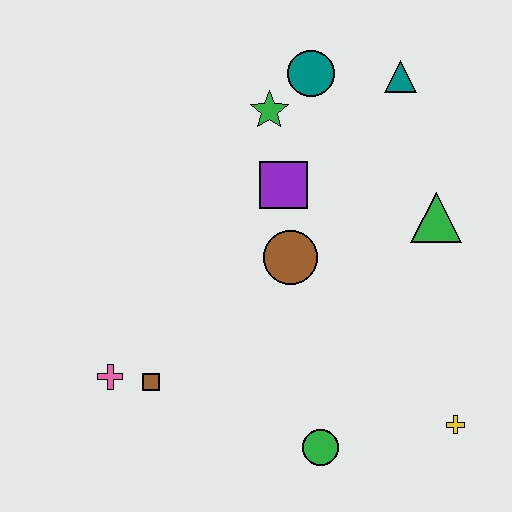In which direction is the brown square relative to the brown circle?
The brown square is to the left of the brown circle.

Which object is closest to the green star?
The teal circle is closest to the green star.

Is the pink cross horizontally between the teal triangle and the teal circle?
No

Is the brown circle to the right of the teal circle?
No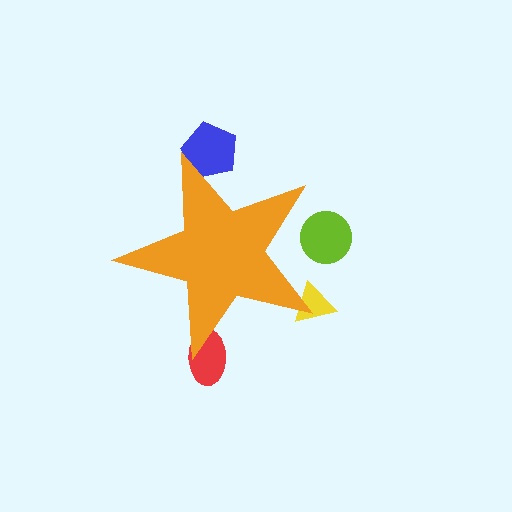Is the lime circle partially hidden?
Yes, the lime circle is partially hidden behind the orange star.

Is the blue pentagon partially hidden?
Yes, the blue pentagon is partially hidden behind the orange star.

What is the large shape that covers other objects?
An orange star.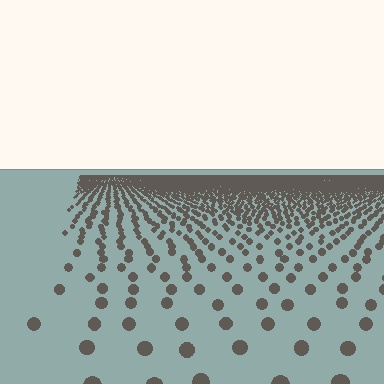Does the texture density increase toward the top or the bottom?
Density increases toward the top.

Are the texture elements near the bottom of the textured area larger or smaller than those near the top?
Larger. Near the bottom, elements are closer to the viewer and appear at a bigger on-screen size.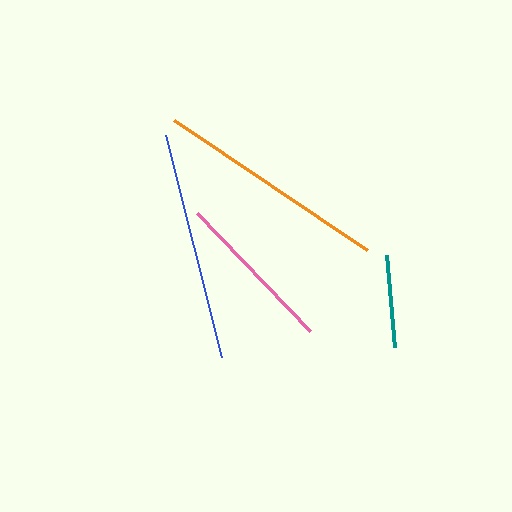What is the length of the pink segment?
The pink segment is approximately 163 pixels long.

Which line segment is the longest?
The orange line is the longest at approximately 233 pixels.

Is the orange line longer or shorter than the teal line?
The orange line is longer than the teal line.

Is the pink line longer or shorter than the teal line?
The pink line is longer than the teal line.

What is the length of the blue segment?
The blue segment is approximately 230 pixels long.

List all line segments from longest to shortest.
From longest to shortest: orange, blue, pink, teal.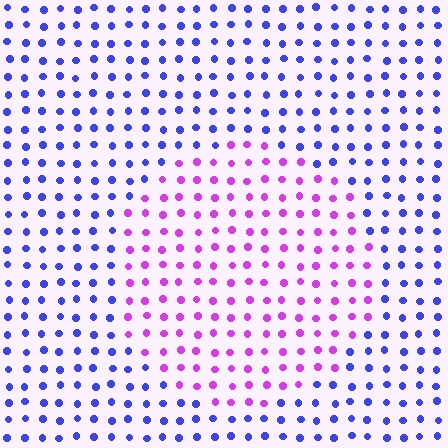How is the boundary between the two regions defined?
The boundary is defined purely by a slight shift in hue (about 58 degrees). Spacing, size, and orientation are identical on both sides.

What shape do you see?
I see a circle.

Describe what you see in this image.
The image is filled with small blue elements in a uniform arrangement. A circle-shaped region is visible where the elements are tinted to a slightly different hue, forming a subtle color boundary.